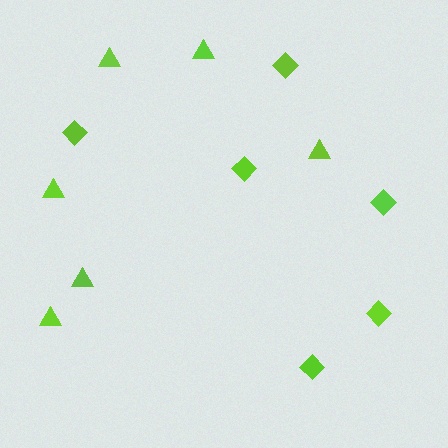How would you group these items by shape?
There are 2 groups: one group of triangles (6) and one group of diamonds (6).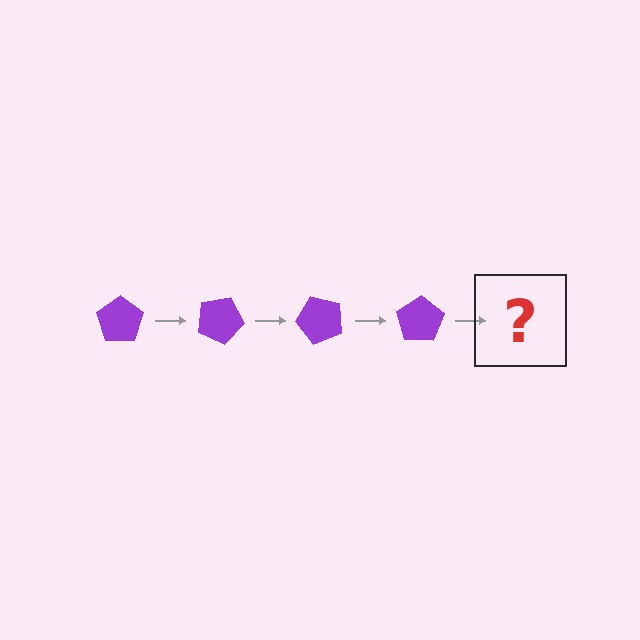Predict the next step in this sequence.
The next step is a purple pentagon rotated 100 degrees.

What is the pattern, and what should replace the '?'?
The pattern is that the pentagon rotates 25 degrees each step. The '?' should be a purple pentagon rotated 100 degrees.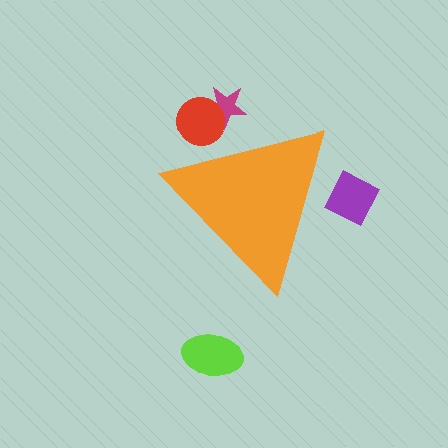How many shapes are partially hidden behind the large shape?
3 shapes are partially hidden.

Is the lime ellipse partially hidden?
No, the lime ellipse is fully visible.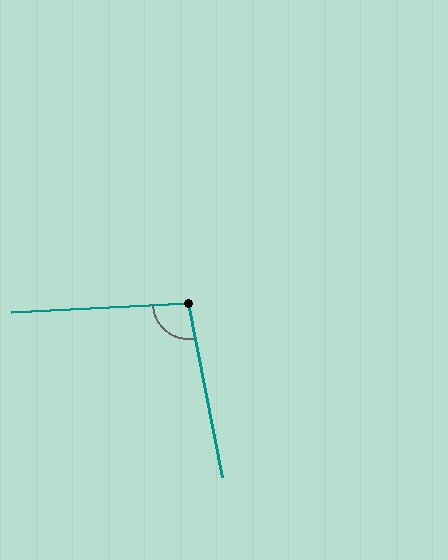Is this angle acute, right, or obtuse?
It is obtuse.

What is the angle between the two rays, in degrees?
Approximately 98 degrees.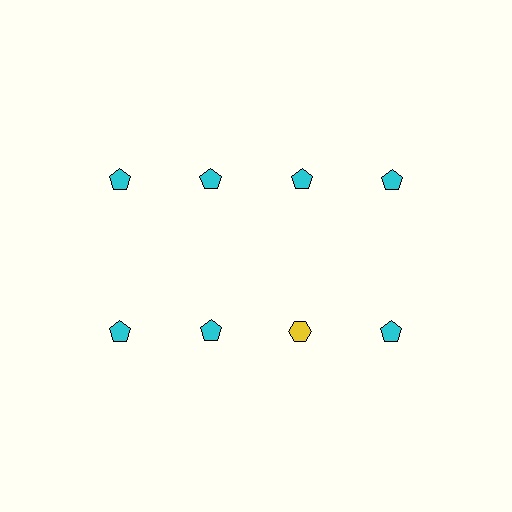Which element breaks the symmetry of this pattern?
The yellow hexagon in the second row, center column breaks the symmetry. All other shapes are cyan pentagons.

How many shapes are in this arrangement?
There are 8 shapes arranged in a grid pattern.